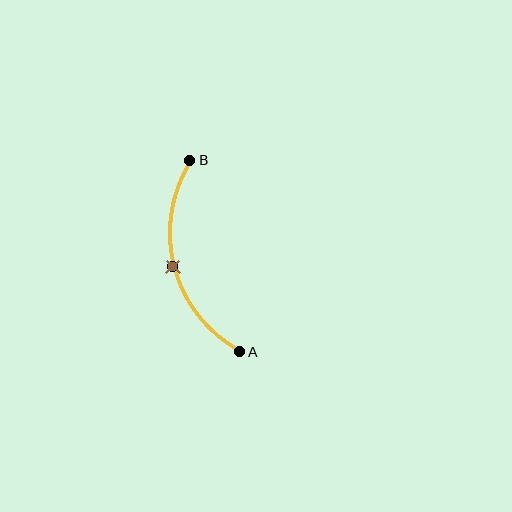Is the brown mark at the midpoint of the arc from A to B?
Yes. The brown mark lies on the arc at equal arc-length from both A and B — it is the arc midpoint.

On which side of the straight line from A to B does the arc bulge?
The arc bulges to the left of the straight line connecting A and B.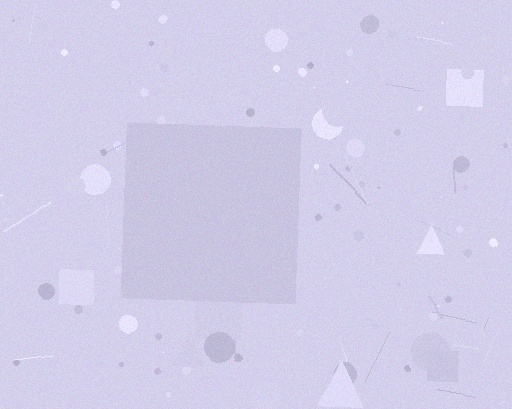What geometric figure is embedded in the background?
A square is embedded in the background.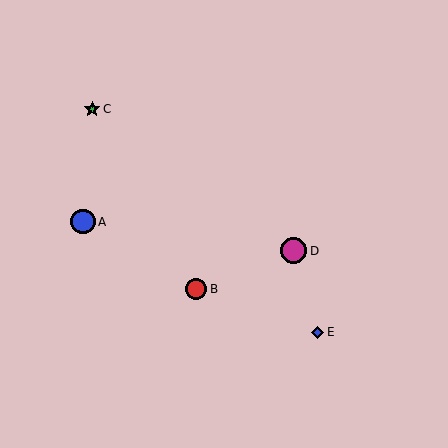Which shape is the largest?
The magenta circle (labeled D) is the largest.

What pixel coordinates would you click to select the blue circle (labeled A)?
Click at (83, 222) to select the blue circle A.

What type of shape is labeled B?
Shape B is a red circle.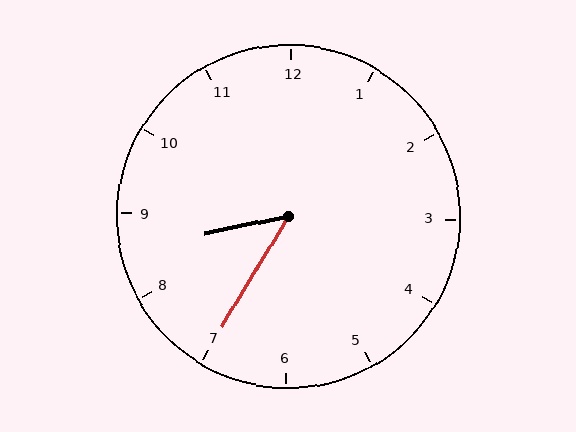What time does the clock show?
8:35.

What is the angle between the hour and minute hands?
Approximately 48 degrees.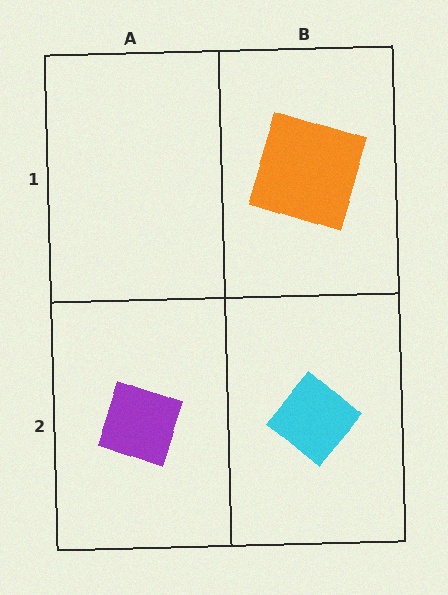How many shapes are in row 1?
1 shape.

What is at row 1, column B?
An orange square.